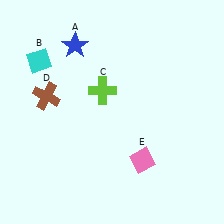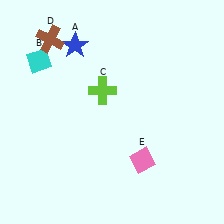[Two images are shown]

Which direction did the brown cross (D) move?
The brown cross (D) moved up.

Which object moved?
The brown cross (D) moved up.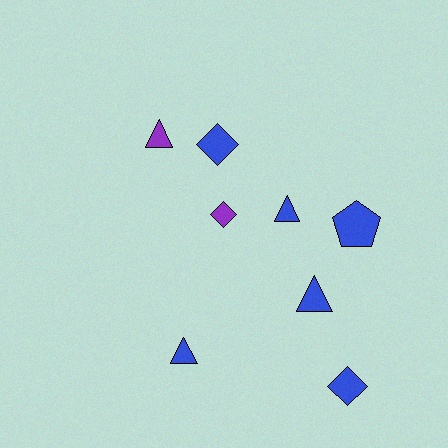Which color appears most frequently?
Blue, with 6 objects.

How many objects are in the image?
There are 8 objects.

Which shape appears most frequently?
Triangle, with 4 objects.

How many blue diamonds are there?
There are 2 blue diamonds.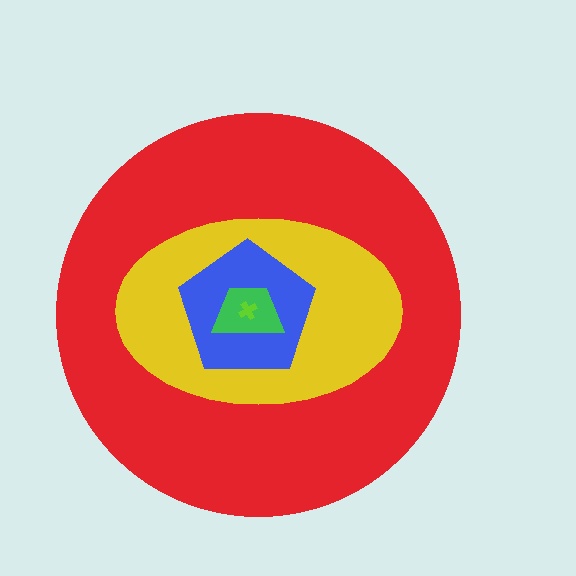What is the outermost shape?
The red circle.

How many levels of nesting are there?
5.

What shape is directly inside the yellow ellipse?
The blue pentagon.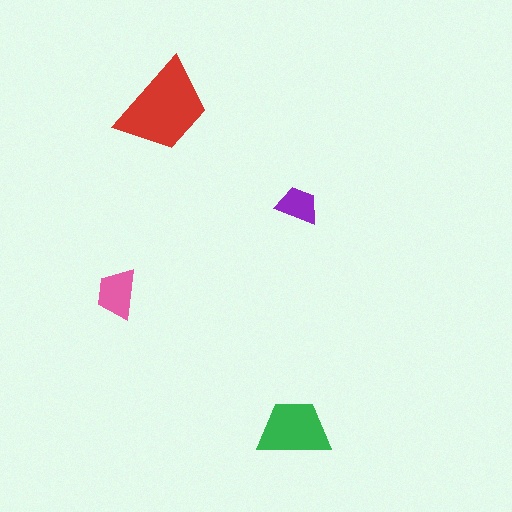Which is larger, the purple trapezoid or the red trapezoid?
The red one.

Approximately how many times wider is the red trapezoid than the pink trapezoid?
About 2 times wider.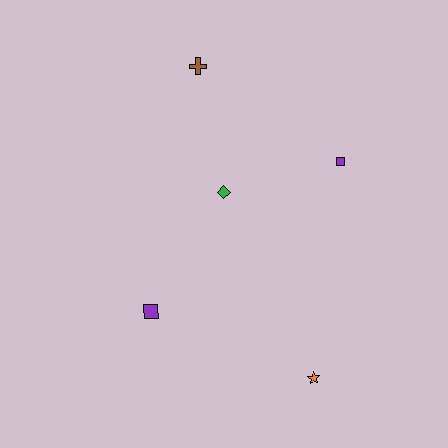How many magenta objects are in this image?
There are no magenta objects.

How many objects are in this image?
There are 5 objects.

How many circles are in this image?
There are no circles.